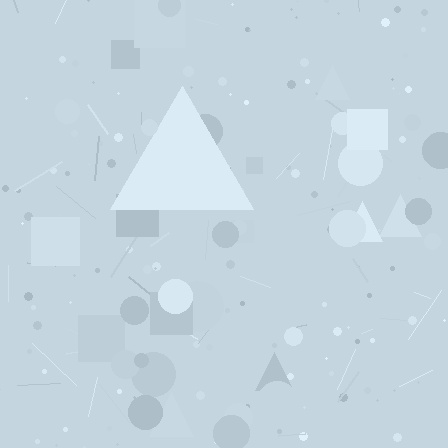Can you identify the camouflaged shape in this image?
The camouflaged shape is a triangle.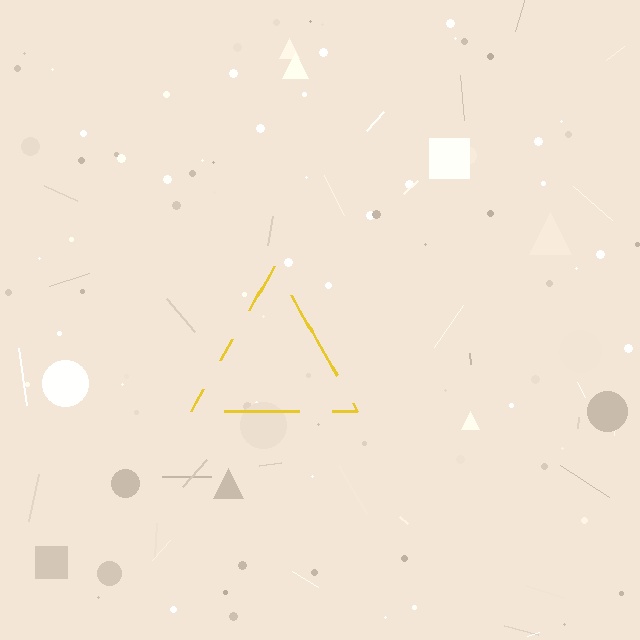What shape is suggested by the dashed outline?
The dashed outline suggests a triangle.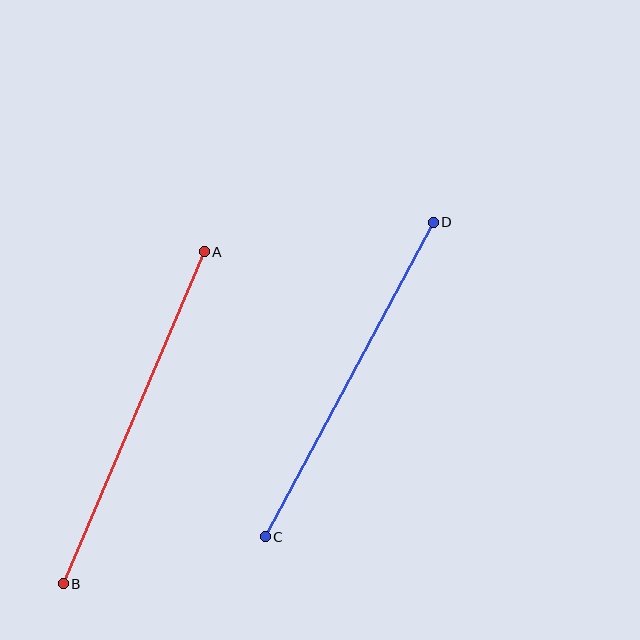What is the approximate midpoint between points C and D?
The midpoint is at approximately (349, 380) pixels.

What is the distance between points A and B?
The distance is approximately 361 pixels.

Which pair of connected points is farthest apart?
Points A and B are farthest apart.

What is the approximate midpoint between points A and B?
The midpoint is at approximately (134, 418) pixels.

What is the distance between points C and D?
The distance is approximately 357 pixels.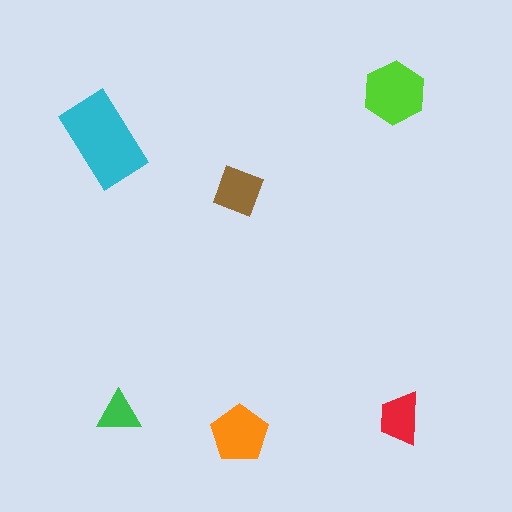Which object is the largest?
The cyan rectangle.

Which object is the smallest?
The green triangle.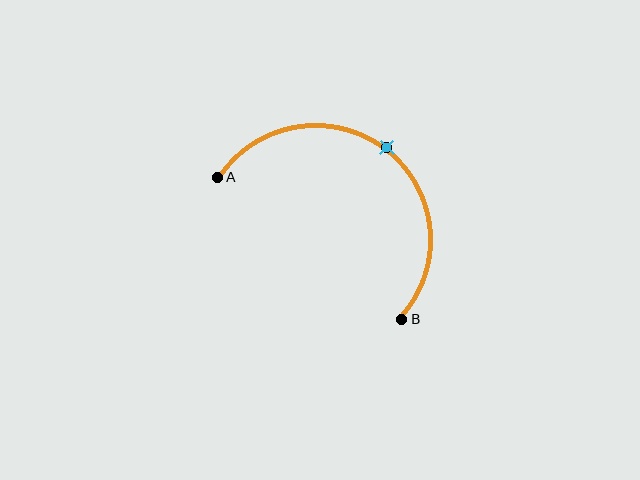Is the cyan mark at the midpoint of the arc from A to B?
Yes. The cyan mark lies on the arc at equal arc-length from both A and B — it is the arc midpoint.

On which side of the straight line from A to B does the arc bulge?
The arc bulges above and to the right of the straight line connecting A and B.